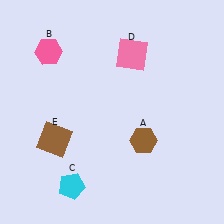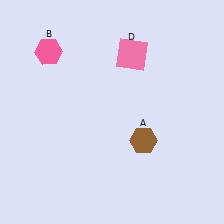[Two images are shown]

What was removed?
The brown square (E), the cyan pentagon (C) were removed in Image 2.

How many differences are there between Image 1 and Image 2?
There are 2 differences between the two images.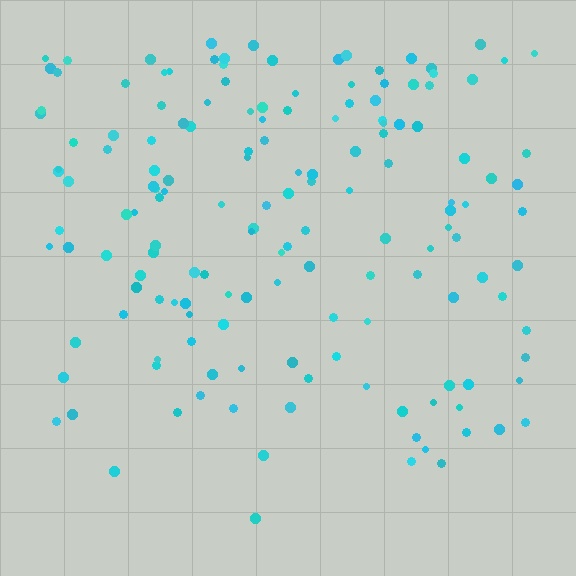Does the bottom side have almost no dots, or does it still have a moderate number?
Still a moderate number, just noticeably fewer than the top.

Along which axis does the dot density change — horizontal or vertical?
Vertical.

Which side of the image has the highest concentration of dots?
The top.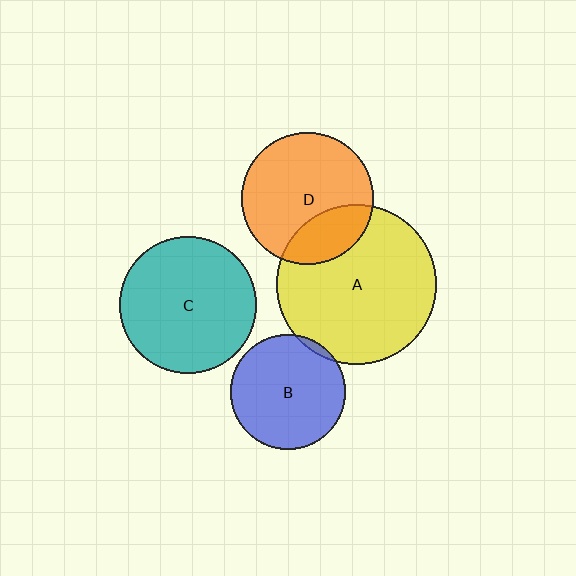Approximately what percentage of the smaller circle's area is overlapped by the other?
Approximately 5%.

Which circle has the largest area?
Circle A (yellow).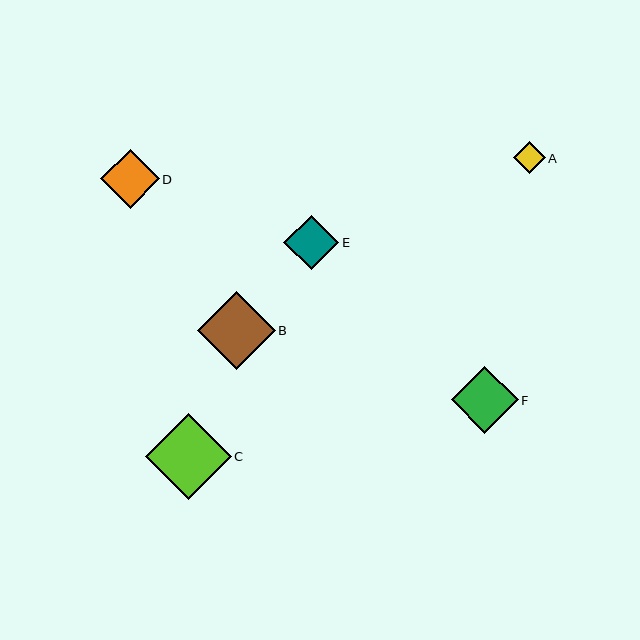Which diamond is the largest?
Diamond C is the largest with a size of approximately 86 pixels.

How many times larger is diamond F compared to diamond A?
Diamond F is approximately 2.1 times the size of diamond A.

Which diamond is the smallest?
Diamond A is the smallest with a size of approximately 32 pixels.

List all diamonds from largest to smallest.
From largest to smallest: C, B, F, D, E, A.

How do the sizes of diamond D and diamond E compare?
Diamond D and diamond E are approximately the same size.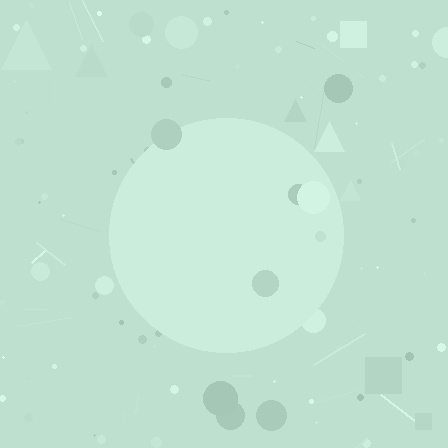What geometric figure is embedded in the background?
A circle is embedded in the background.